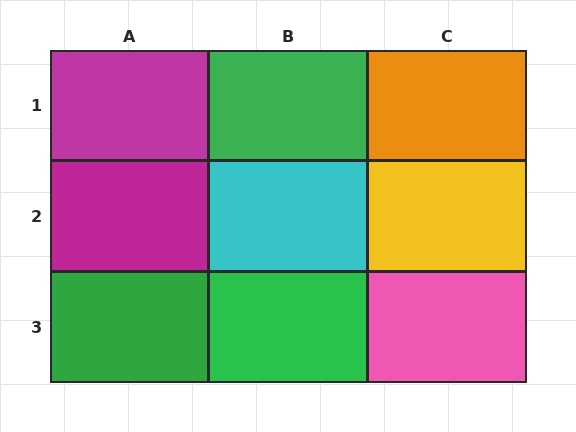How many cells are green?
3 cells are green.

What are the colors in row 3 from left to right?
Green, green, pink.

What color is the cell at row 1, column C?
Orange.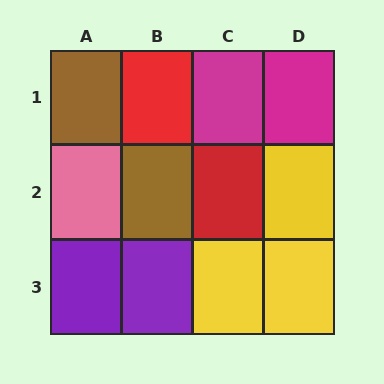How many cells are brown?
2 cells are brown.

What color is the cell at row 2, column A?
Pink.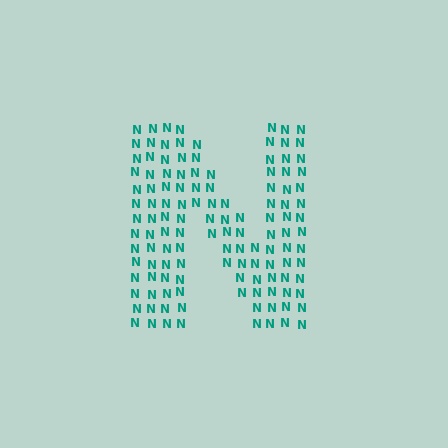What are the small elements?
The small elements are letter N's.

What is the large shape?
The large shape is the letter N.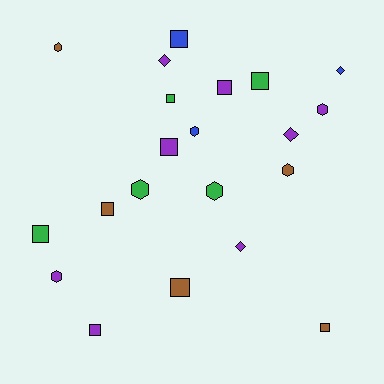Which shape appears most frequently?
Square, with 10 objects.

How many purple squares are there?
There are 3 purple squares.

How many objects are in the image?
There are 21 objects.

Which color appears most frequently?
Purple, with 8 objects.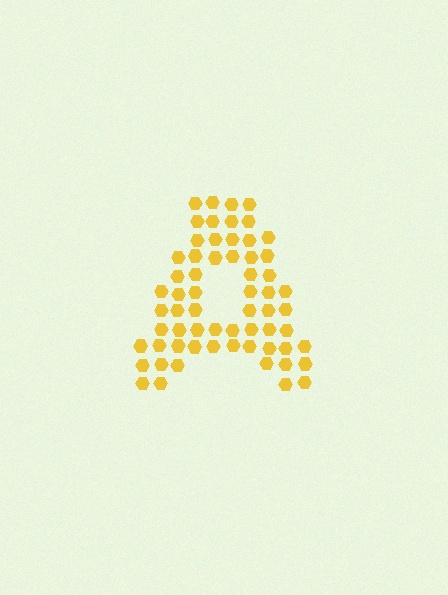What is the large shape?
The large shape is the letter A.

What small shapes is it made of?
It is made of small hexagons.